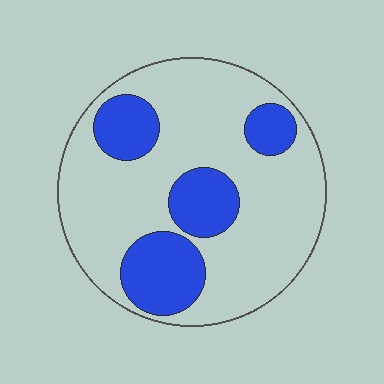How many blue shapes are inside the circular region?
4.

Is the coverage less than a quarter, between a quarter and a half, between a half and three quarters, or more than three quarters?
Between a quarter and a half.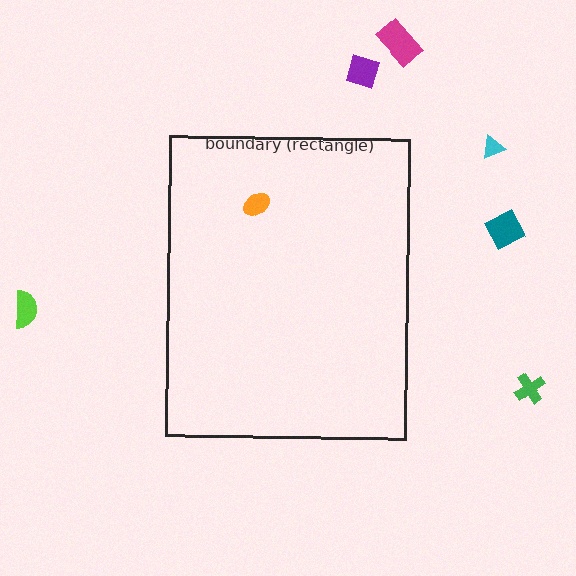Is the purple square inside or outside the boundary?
Outside.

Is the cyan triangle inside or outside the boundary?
Outside.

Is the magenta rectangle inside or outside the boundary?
Outside.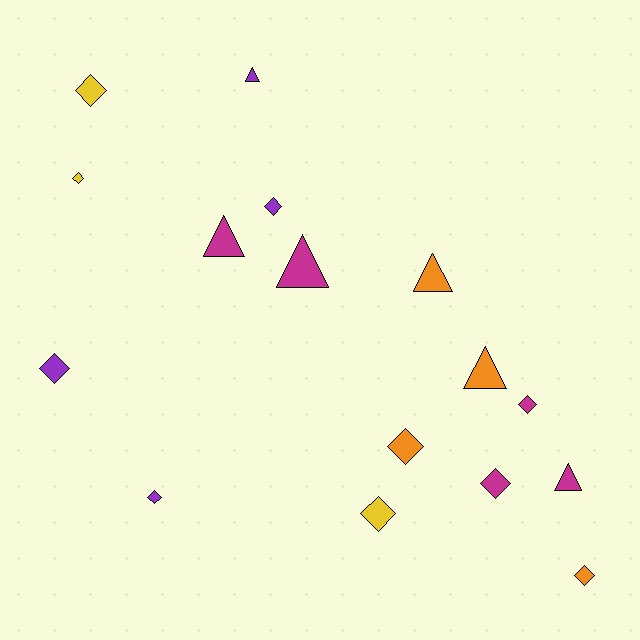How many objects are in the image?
There are 16 objects.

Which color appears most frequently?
Magenta, with 5 objects.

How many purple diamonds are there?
There are 3 purple diamonds.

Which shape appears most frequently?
Diamond, with 10 objects.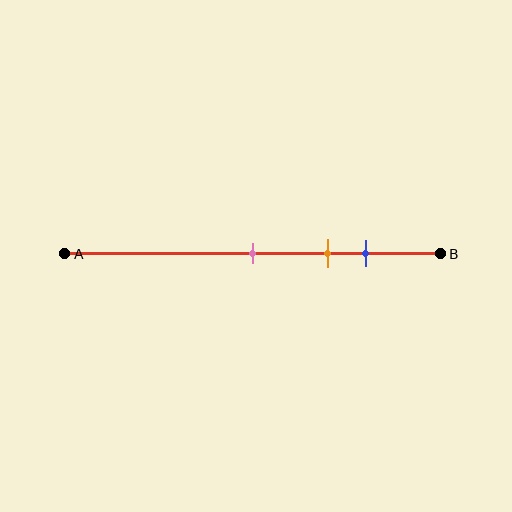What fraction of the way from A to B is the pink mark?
The pink mark is approximately 50% (0.5) of the way from A to B.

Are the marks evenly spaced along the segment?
Yes, the marks are approximately evenly spaced.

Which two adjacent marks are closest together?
The orange and blue marks are the closest adjacent pair.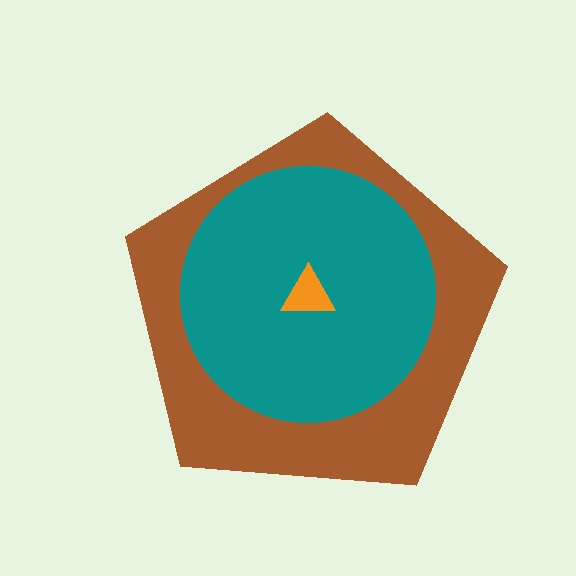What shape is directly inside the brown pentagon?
The teal circle.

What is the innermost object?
The orange triangle.